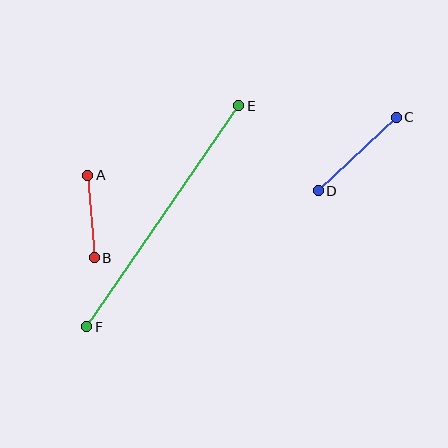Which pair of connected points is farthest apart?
Points E and F are farthest apart.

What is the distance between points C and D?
The distance is approximately 107 pixels.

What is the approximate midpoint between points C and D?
The midpoint is at approximately (357, 154) pixels.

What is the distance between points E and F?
The distance is approximately 268 pixels.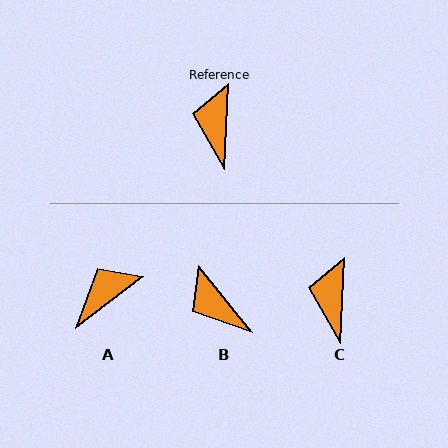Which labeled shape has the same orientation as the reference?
C.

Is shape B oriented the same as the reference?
No, it is off by about 42 degrees.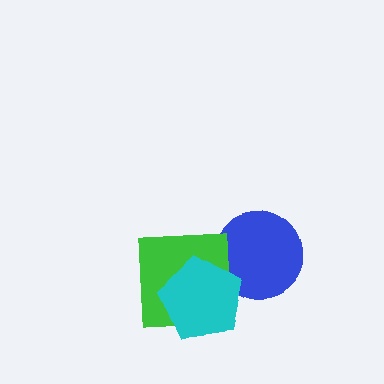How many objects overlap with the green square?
2 objects overlap with the green square.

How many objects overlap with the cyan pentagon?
2 objects overlap with the cyan pentagon.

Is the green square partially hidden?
Yes, it is partially covered by another shape.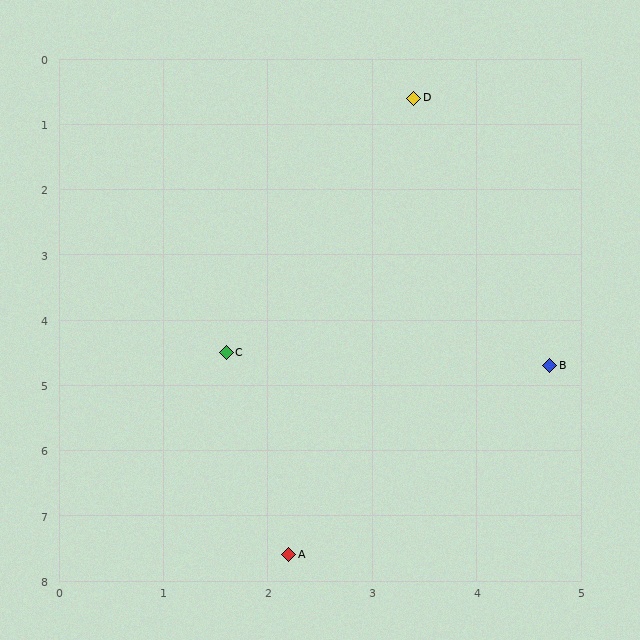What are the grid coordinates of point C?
Point C is at approximately (1.6, 4.5).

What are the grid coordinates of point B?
Point B is at approximately (4.7, 4.7).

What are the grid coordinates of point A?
Point A is at approximately (2.2, 7.6).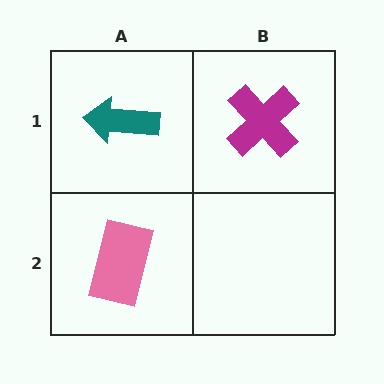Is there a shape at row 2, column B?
No, that cell is empty.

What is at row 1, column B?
A magenta cross.